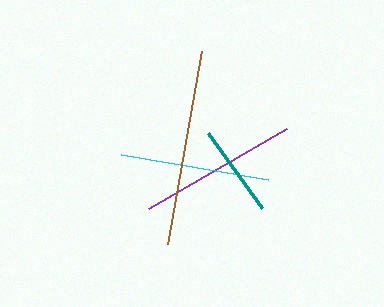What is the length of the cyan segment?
The cyan segment is approximately 149 pixels long.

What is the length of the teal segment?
The teal segment is approximately 93 pixels long.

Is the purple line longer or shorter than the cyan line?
The purple line is longer than the cyan line.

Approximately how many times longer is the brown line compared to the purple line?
The brown line is approximately 1.2 times the length of the purple line.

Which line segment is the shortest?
The teal line is the shortest at approximately 93 pixels.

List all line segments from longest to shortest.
From longest to shortest: brown, purple, cyan, teal.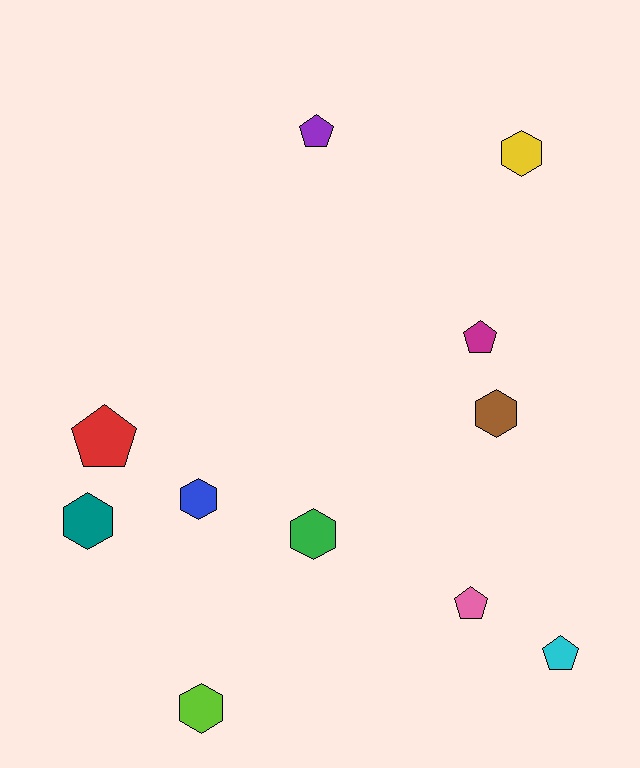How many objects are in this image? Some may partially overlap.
There are 11 objects.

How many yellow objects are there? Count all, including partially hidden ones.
There is 1 yellow object.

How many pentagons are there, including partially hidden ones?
There are 5 pentagons.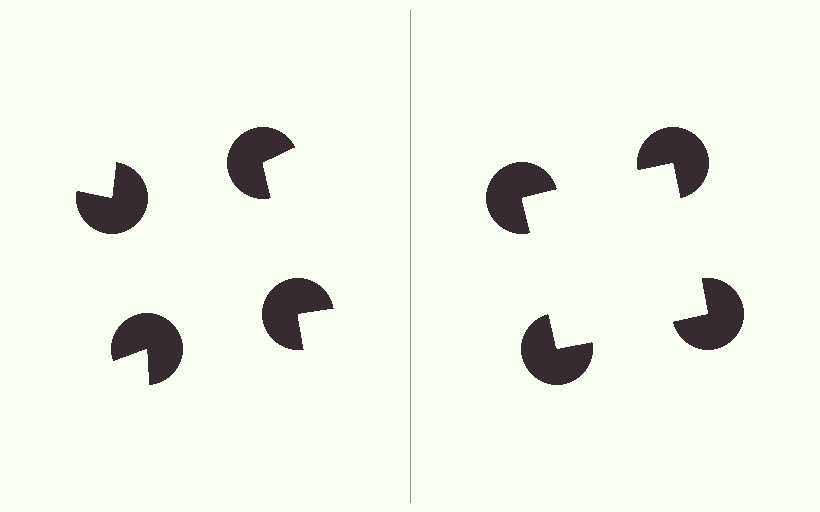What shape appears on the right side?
An illusory square.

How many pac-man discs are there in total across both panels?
8 — 4 on each side.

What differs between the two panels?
The pac-man discs are positioned identically on both sides; only the wedge orientations differ. On the right they align to a square; on the left they are misaligned.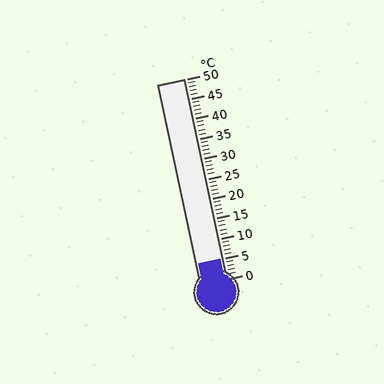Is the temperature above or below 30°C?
The temperature is below 30°C.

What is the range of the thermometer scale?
The thermometer scale ranges from 0°C to 50°C.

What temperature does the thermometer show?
The thermometer shows approximately 5°C.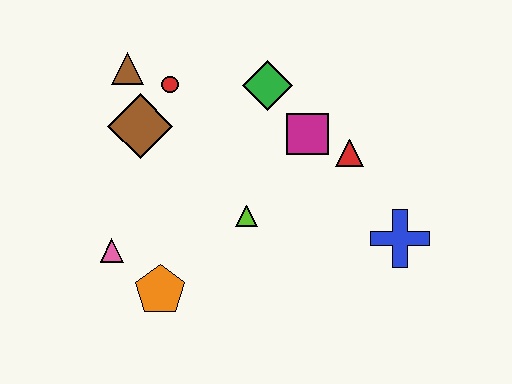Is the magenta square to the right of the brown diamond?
Yes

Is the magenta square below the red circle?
Yes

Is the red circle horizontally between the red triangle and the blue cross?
No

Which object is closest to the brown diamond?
The red circle is closest to the brown diamond.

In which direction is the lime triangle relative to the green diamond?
The lime triangle is below the green diamond.